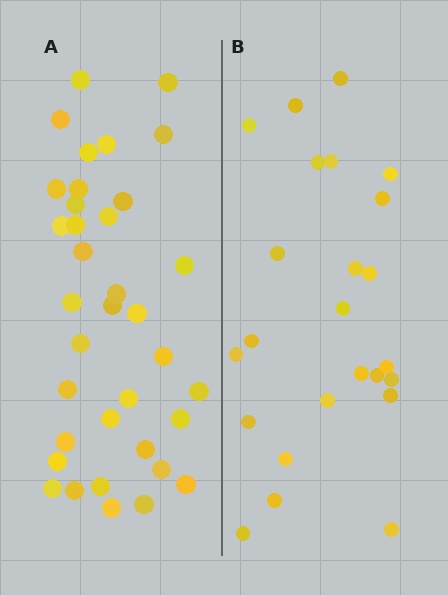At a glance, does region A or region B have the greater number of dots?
Region A (the left region) has more dots.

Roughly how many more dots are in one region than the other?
Region A has roughly 12 or so more dots than region B.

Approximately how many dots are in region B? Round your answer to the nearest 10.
About 20 dots. (The exact count is 24, which rounds to 20.)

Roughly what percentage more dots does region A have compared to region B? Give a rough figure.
About 50% more.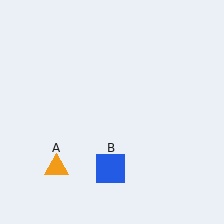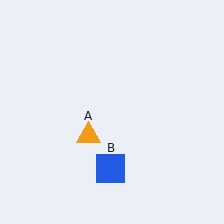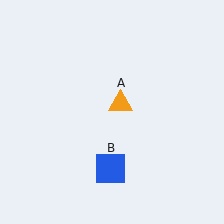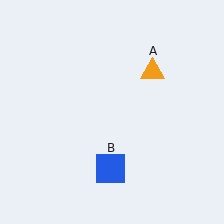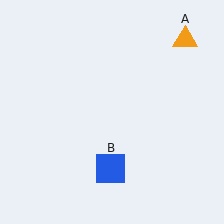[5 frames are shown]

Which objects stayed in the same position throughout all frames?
Blue square (object B) remained stationary.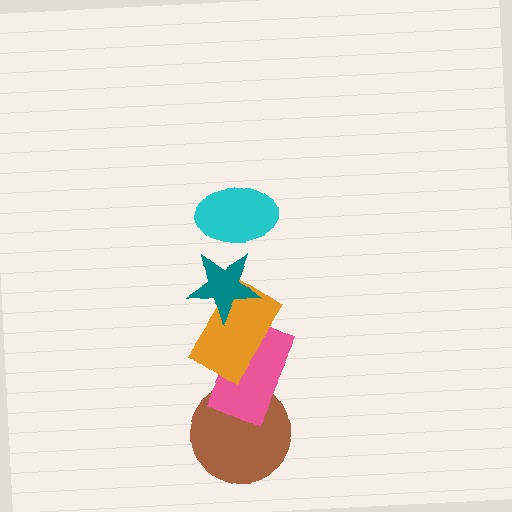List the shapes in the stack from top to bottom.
From top to bottom: the cyan ellipse, the teal star, the orange rectangle, the pink rectangle, the brown circle.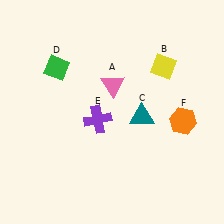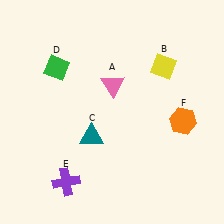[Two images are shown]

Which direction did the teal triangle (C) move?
The teal triangle (C) moved left.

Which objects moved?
The objects that moved are: the teal triangle (C), the purple cross (E).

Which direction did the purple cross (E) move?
The purple cross (E) moved down.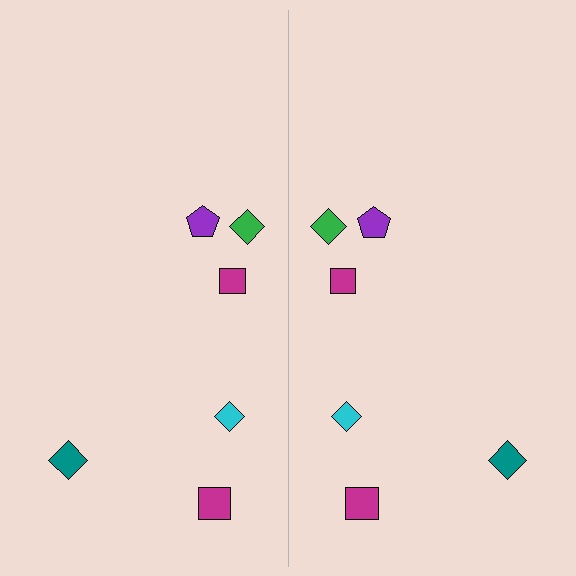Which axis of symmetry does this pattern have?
The pattern has a vertical axis of symmetry running through the center of the image.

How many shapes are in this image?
There are 12 shapes in this image.